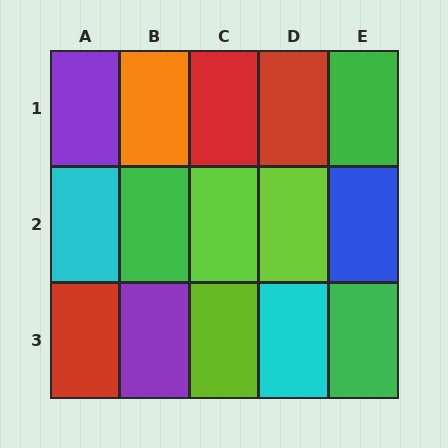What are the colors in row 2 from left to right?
Cyan, green, lime, lime, blue.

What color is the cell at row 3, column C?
Lime.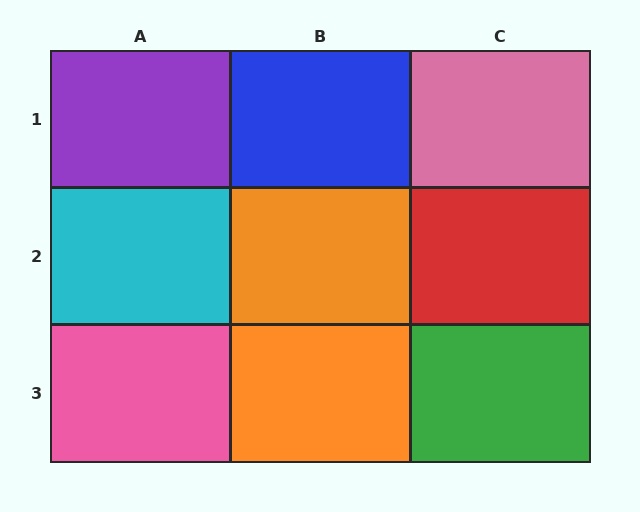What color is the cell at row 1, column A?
Purple.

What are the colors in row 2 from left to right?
Cyan, orange, red.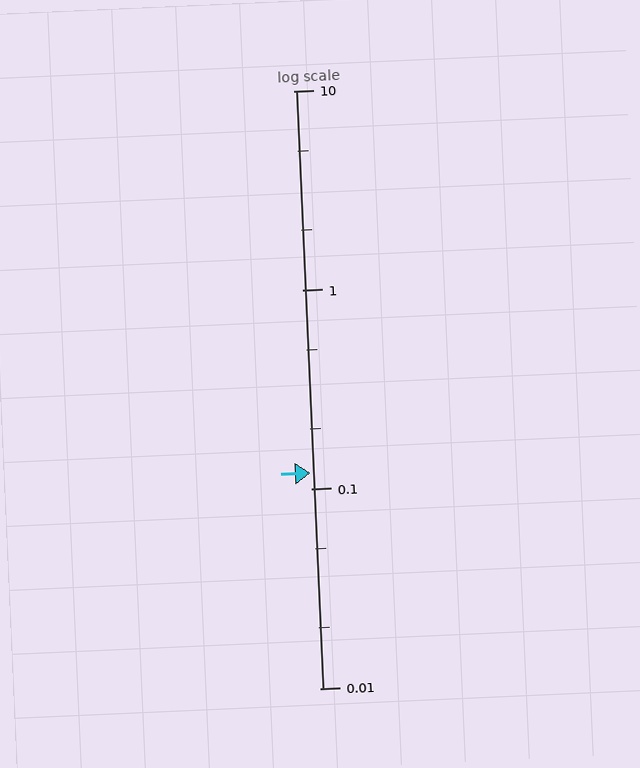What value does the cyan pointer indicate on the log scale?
The pointer indicates approximately 0.12.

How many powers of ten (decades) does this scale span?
The scale spans 3 decades, from 0.01 to 10.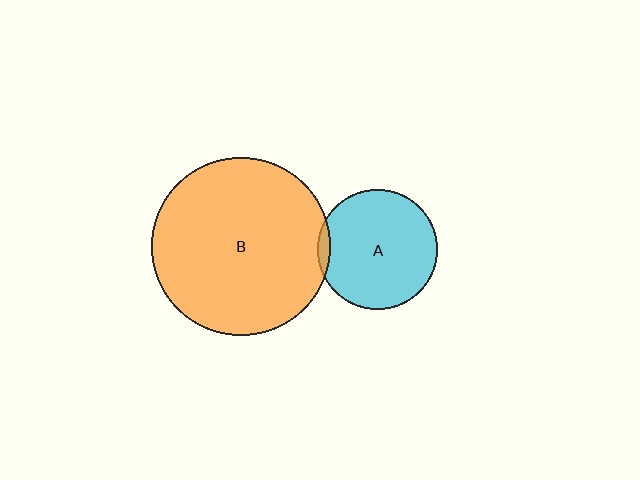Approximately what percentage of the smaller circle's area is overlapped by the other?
Approximately 5%.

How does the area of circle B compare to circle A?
Approximately 2.2 times.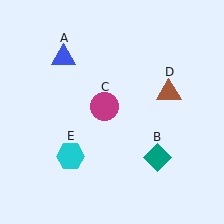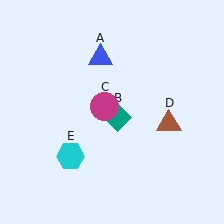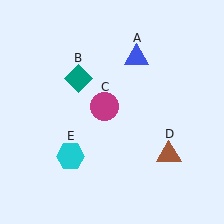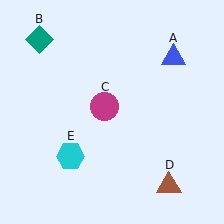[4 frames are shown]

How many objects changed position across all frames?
3 objects changed position: blue triangle (object A), teal diamond (object B), brown triangle (object D).